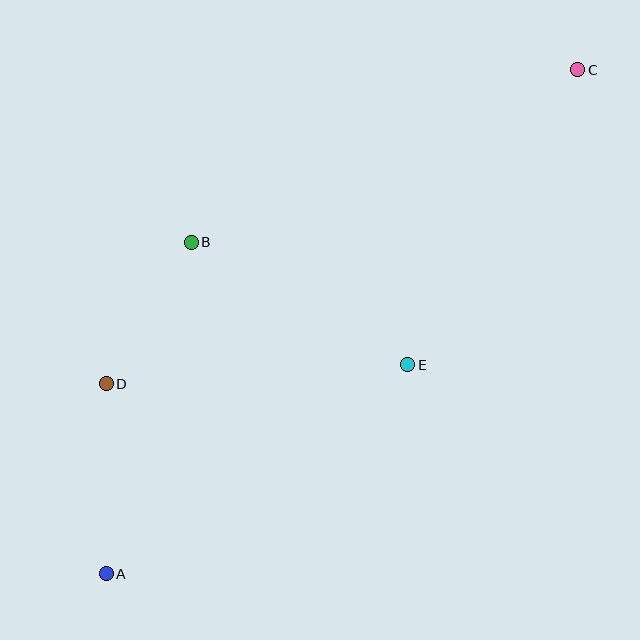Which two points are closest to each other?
Points B and D are closest to each other.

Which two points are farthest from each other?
Points A and C are farthest from each other.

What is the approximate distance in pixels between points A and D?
The distance between A and D is approximately 190 pixels.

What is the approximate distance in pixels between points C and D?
The distance between C and D is approximately 566 pixels.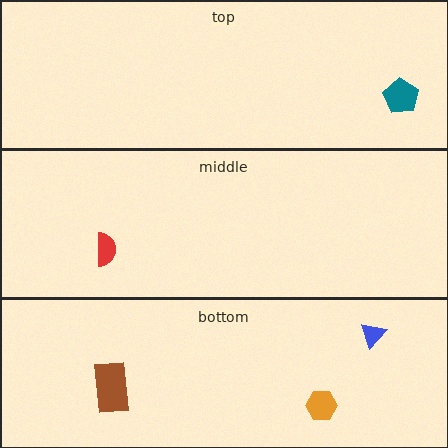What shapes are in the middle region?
The red semicircle.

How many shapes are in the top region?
1.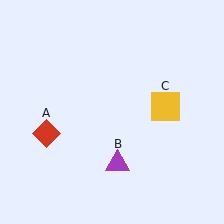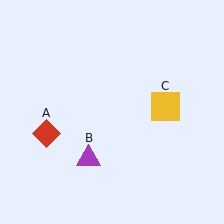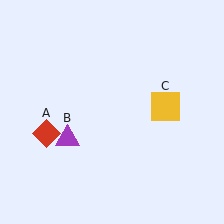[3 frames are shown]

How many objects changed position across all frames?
1 object changed position: purple triangle (object B).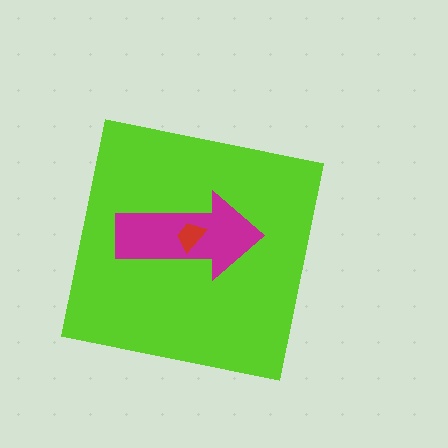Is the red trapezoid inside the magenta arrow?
Yes.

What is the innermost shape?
The red trapezoid.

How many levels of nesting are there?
3.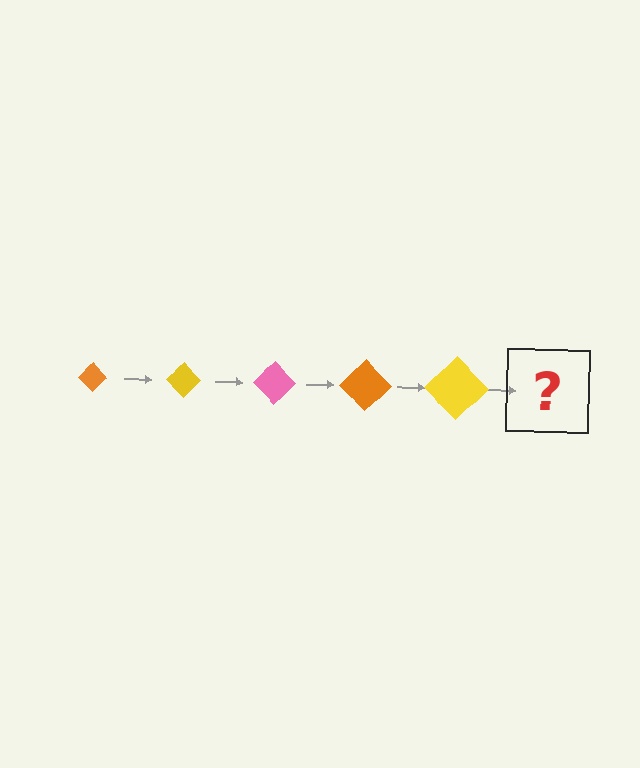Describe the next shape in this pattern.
It should be a pink diamond, larger than the previous one.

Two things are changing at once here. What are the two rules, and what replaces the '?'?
The two rules are that the diamond grows larger each step and the color cycles through orange, yellow, and pink. The '?' should be a pink diamond, larger than the previous one.